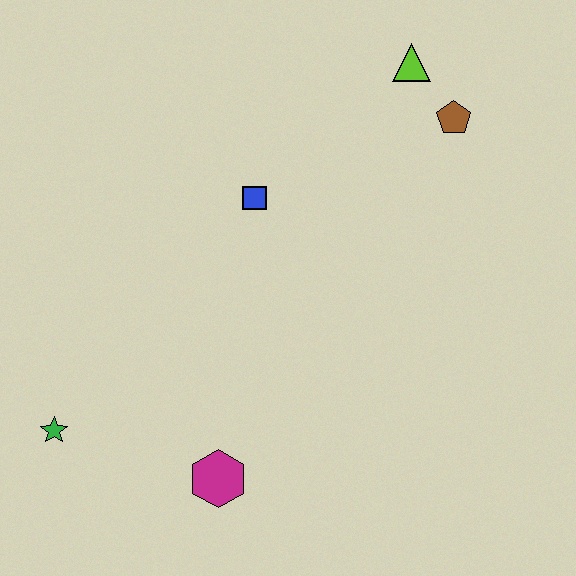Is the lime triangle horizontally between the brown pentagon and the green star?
Yes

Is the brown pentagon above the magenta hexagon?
Yes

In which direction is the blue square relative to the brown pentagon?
The blue square is to the left of the brown pentagon.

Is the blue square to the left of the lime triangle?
Yes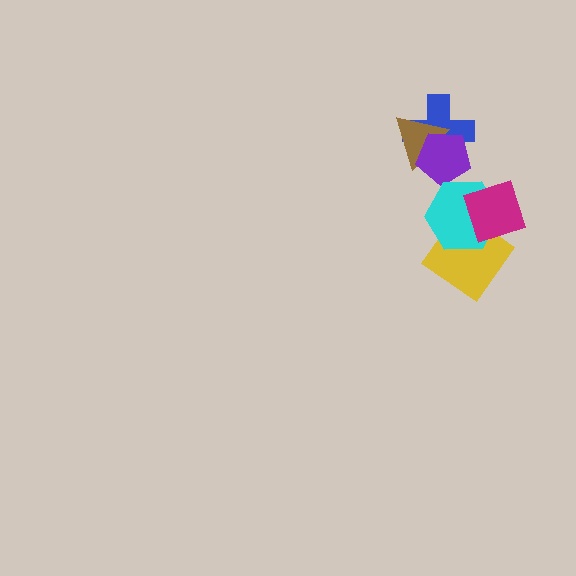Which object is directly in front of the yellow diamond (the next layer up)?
The cyan hexagon is directly in front of the yellow diamond.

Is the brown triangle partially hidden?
Yes, it is partially covered by another shape.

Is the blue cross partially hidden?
Yes, it is partially covered by another shape.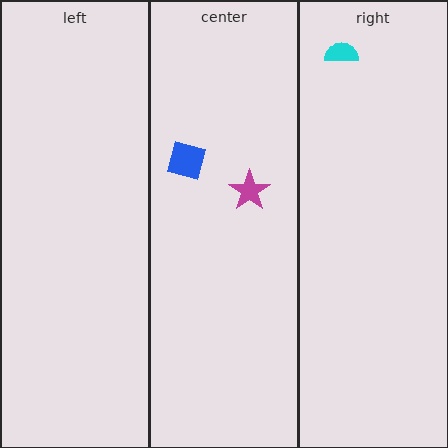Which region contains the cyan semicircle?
The right region.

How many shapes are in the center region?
2.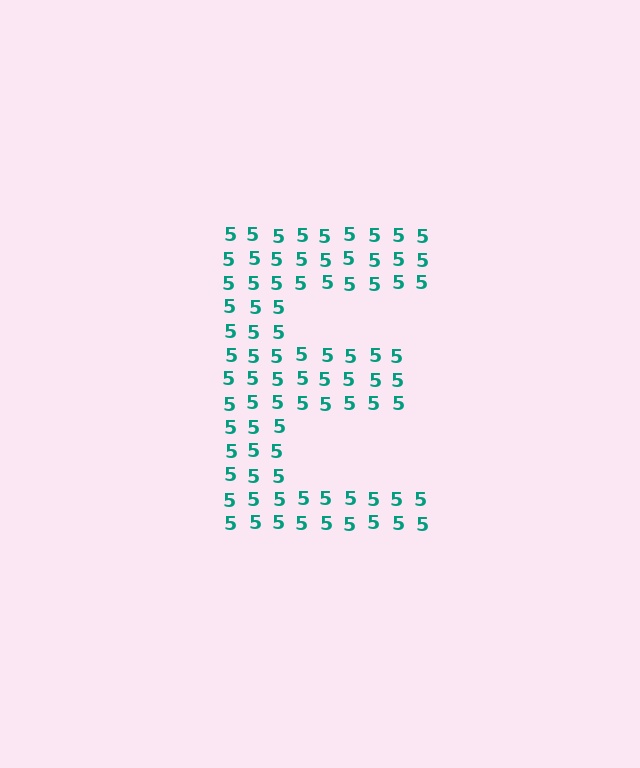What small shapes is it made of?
It is made of small digit 5's.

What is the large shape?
The large shape is the letter E.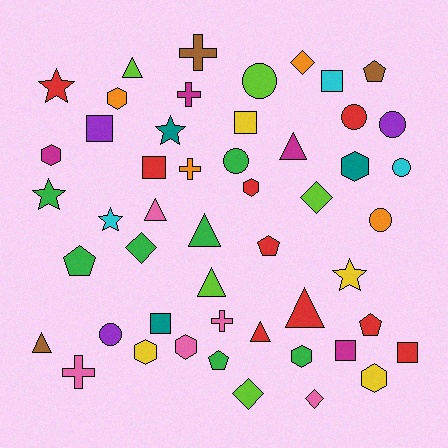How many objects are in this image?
There are 50 objects.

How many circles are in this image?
There are 7 circles.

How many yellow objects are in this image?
There are 4 yellow objects.